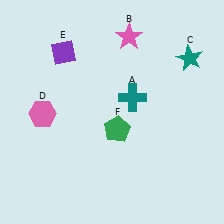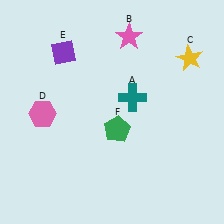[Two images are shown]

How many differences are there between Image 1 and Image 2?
There is 1 difference between the two images.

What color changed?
The star (C) changed from teal in Image 1 to yellow in Image 2.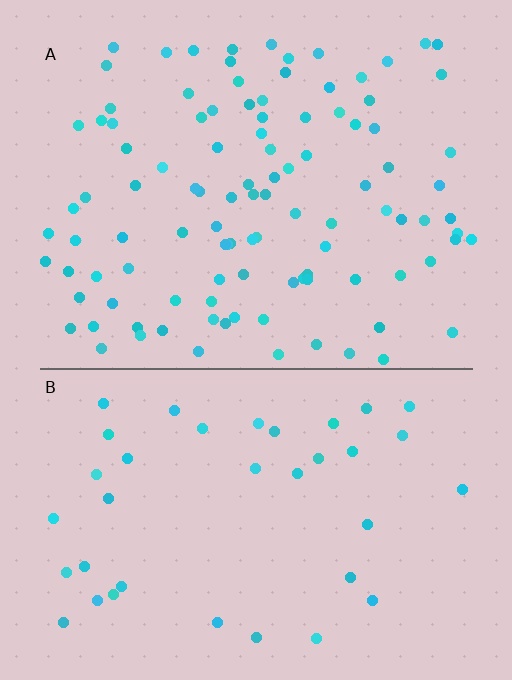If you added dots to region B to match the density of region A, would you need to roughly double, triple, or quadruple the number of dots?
Approximately triple.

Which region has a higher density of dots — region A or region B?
A (the top).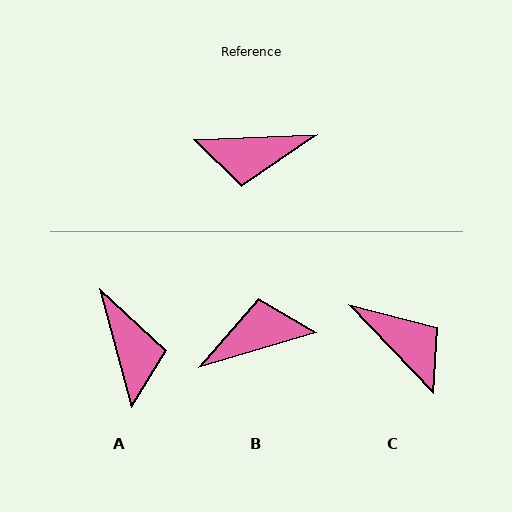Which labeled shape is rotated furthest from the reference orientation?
B, about 166 degrees away.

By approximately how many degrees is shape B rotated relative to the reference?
Approximately 166 degrees clockwise.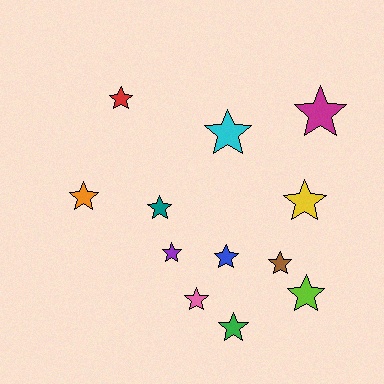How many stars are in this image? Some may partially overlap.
There are 12 stars.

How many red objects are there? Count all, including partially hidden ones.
There is 1 red object.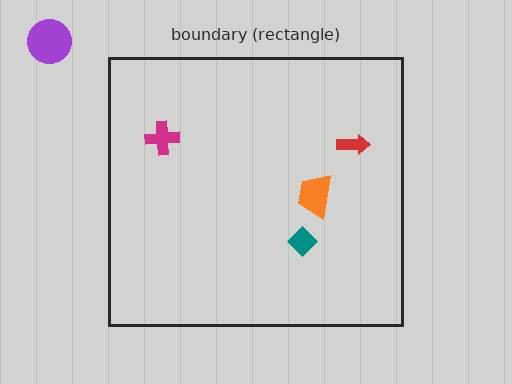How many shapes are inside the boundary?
4 inside, 1 outside.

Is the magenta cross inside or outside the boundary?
Inside.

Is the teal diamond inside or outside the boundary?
Inside.